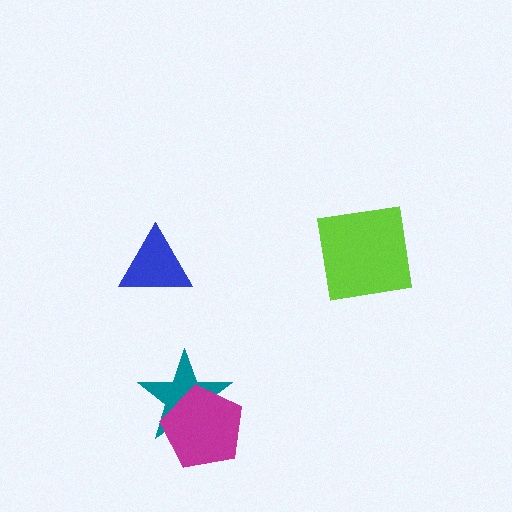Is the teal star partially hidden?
Yes, it is partially covered by another shape.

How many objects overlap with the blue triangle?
0 objects overlap with the blue triangle.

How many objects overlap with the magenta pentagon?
1 object overlaps with the magenta pentagon.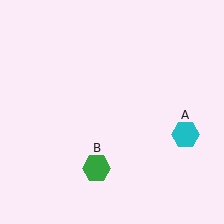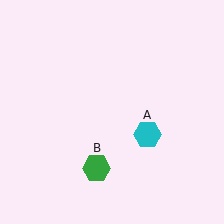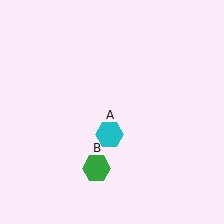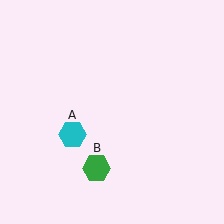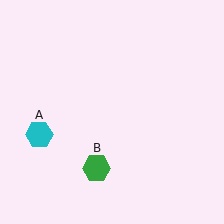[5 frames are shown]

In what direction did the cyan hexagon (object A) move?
The cyan hexagon (object A) moved left.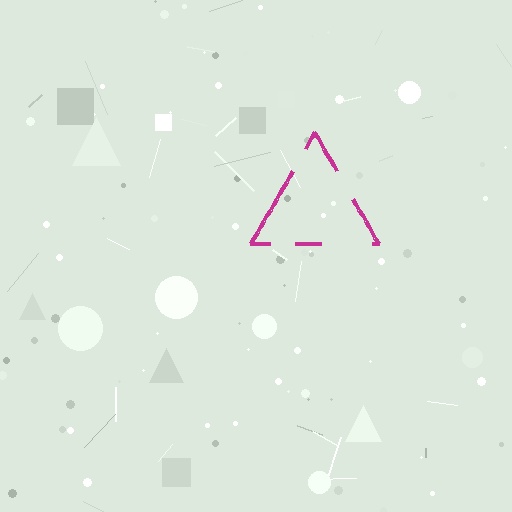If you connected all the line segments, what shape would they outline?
They would outline a triangle.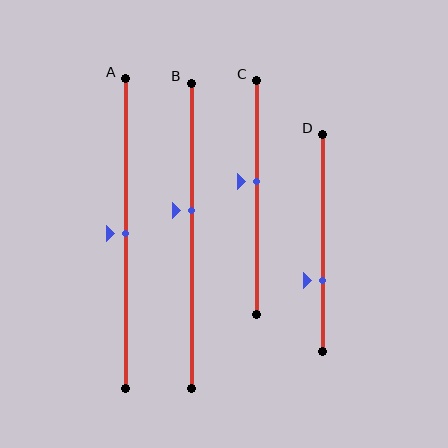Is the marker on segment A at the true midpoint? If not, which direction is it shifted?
Yes, the marker on segment A is at the true midpoint.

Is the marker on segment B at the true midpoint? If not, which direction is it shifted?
No, the marker on segment B is shifted upward by about 8% of the segment length.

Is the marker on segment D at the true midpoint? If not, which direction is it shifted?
No, the marker on segment D is shifted downward by about 17% of the segment length.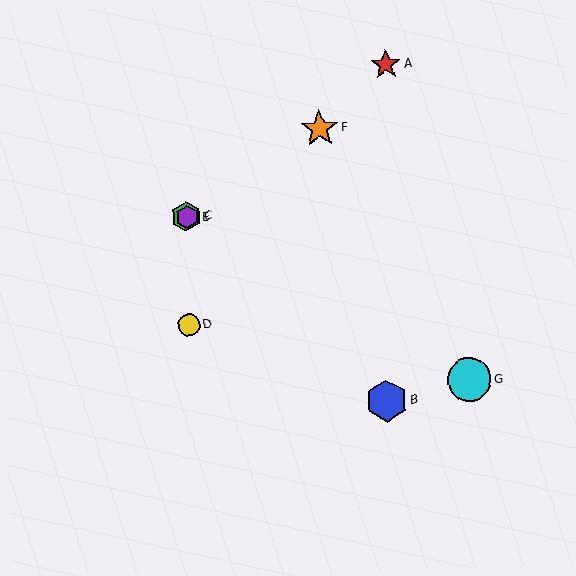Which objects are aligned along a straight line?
Objects C, E, G are aligned along a straight line.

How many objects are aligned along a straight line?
3 objects (C, E, G) are aligned along a straight line.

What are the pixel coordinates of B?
Object B is at (386, 401).